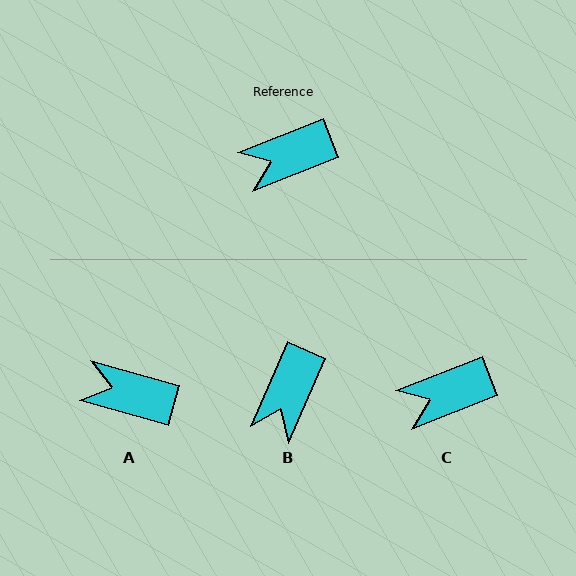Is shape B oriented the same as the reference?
No, it is off by about 44 degrees.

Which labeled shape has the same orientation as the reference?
C.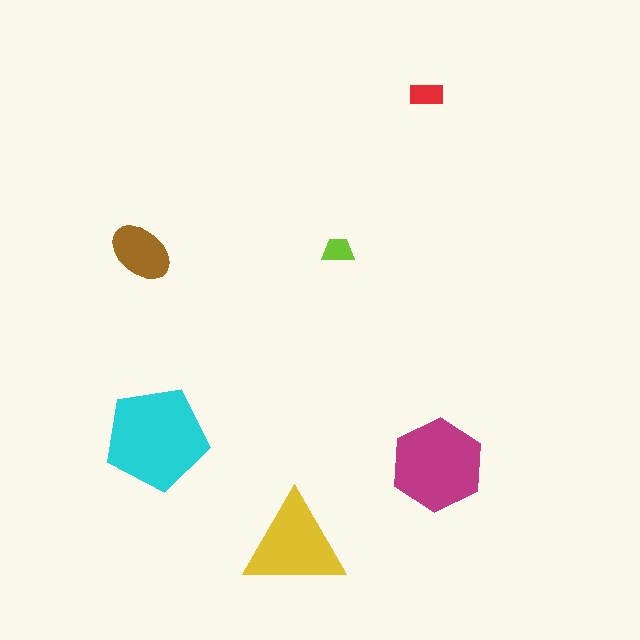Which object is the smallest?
The lime trapezoid.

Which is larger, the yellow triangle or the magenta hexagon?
The magenta hexagon.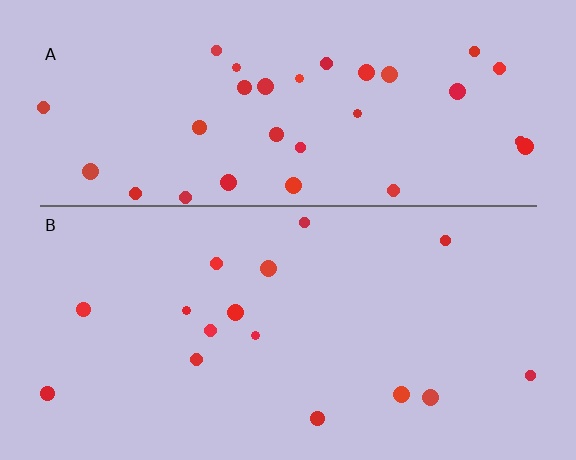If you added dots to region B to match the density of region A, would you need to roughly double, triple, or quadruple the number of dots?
Approximately double.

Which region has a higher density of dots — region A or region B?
A (the top).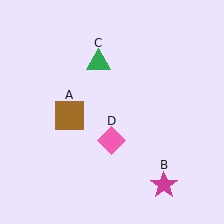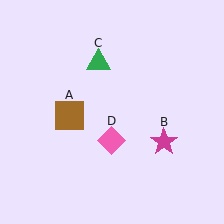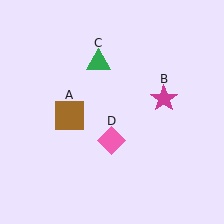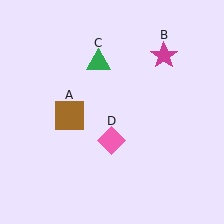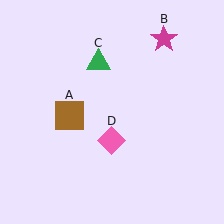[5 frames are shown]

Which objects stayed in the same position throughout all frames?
Brown square (object A) and green triangle (object C) and pink diamond (object D) remained stationary.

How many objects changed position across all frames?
1 object changed position: magenta star (object B).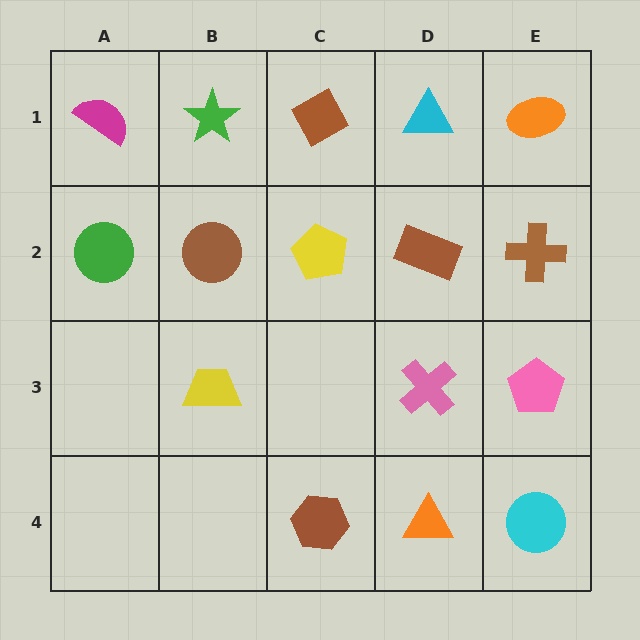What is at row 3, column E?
A pink pentagon.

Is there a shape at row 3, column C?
No, that cell is empty.